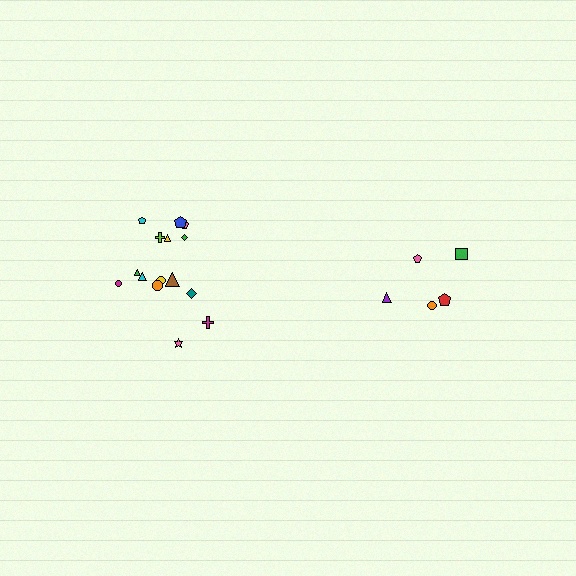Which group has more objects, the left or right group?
The left group.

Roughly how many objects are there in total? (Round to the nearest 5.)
Roughly 20 objects in total.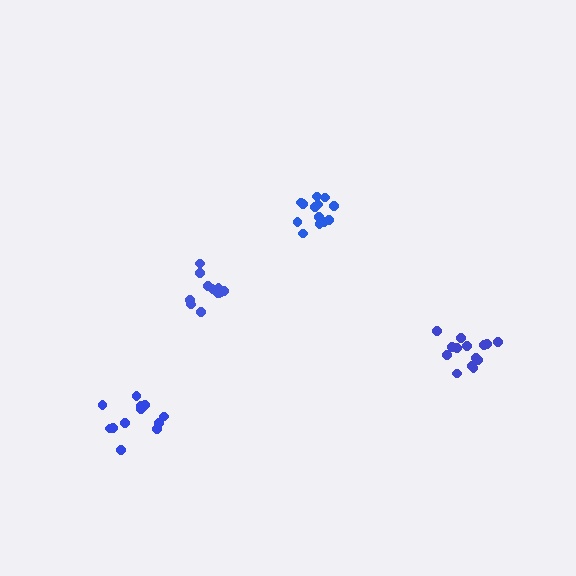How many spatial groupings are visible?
There are 4 spatial groupings.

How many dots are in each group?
Group 1: 14 dots, Group 2: 11 dots, Group 3: 14 dots, Group 4: 12 dots (51 total).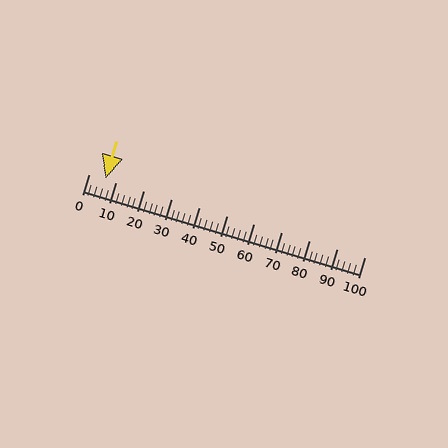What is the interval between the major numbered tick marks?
The major tick marks are spaced 10 units apart.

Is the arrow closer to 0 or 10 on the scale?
The arrow is closer to 10.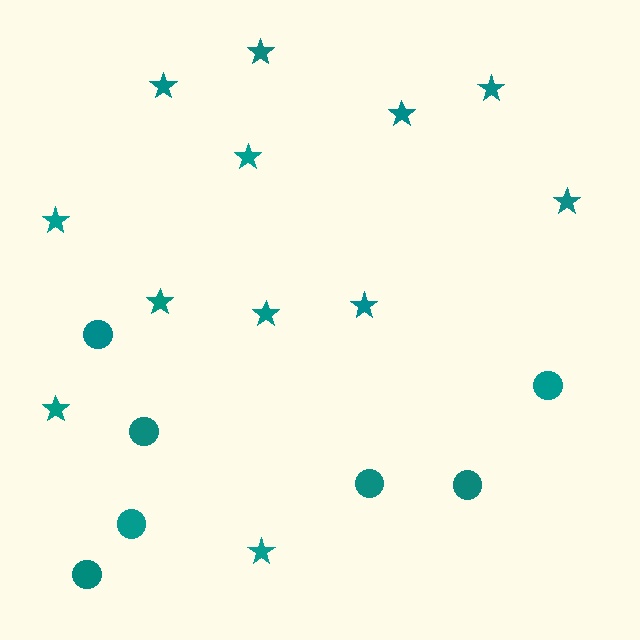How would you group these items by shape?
There are 2 groups: one group of stars (12) and one group of circles (7).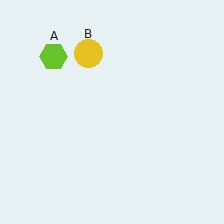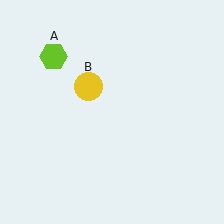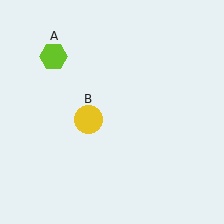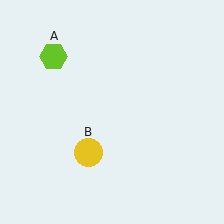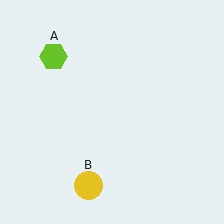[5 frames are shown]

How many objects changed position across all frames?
1 object changed position: yellow circle (object B).